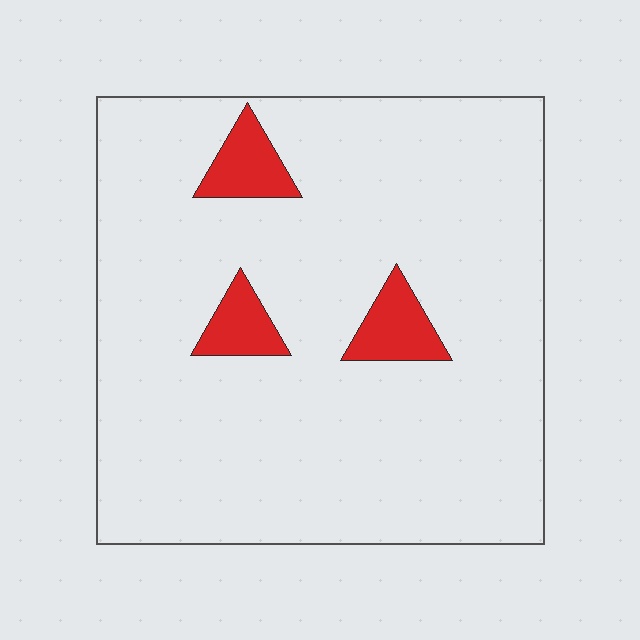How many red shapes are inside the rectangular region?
3.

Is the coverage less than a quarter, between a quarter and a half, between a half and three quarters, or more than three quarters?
Less than a quarter.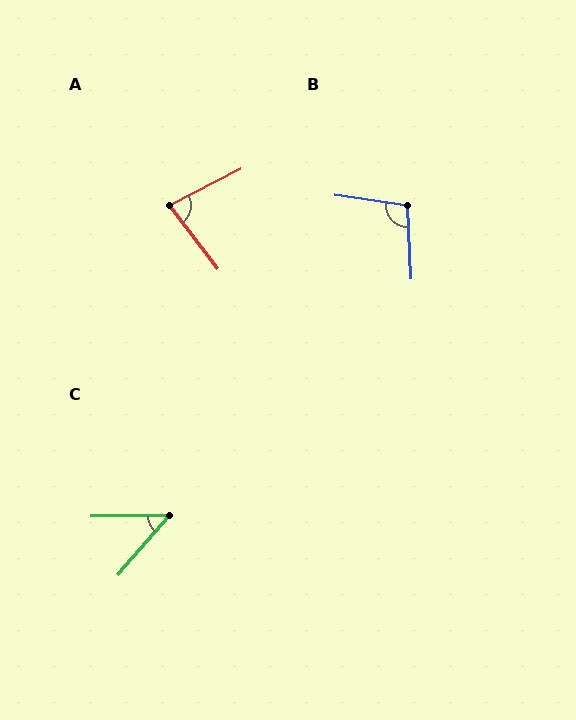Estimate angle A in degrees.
Approximately 79 degrees.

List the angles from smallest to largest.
C (49°), A (79°), B (100°).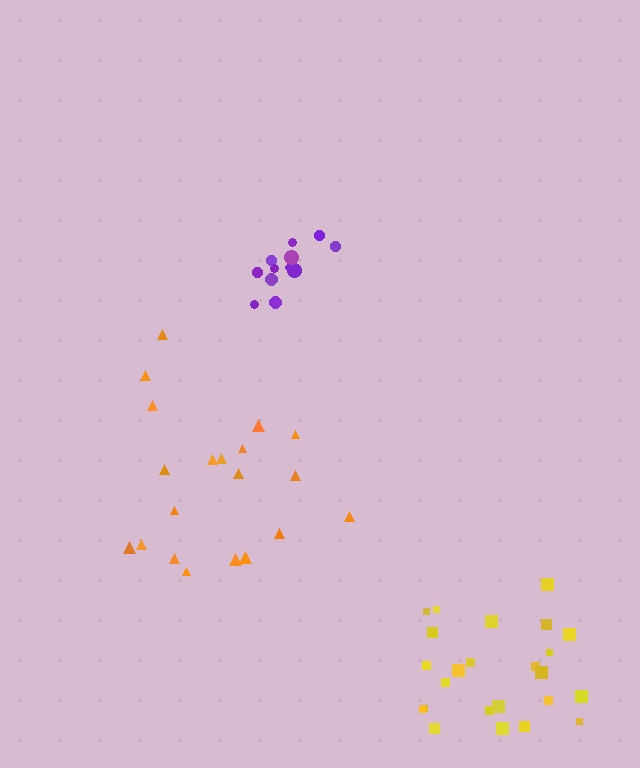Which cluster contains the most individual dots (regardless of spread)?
Yellow (24).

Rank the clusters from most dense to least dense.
purple, yellow, orange.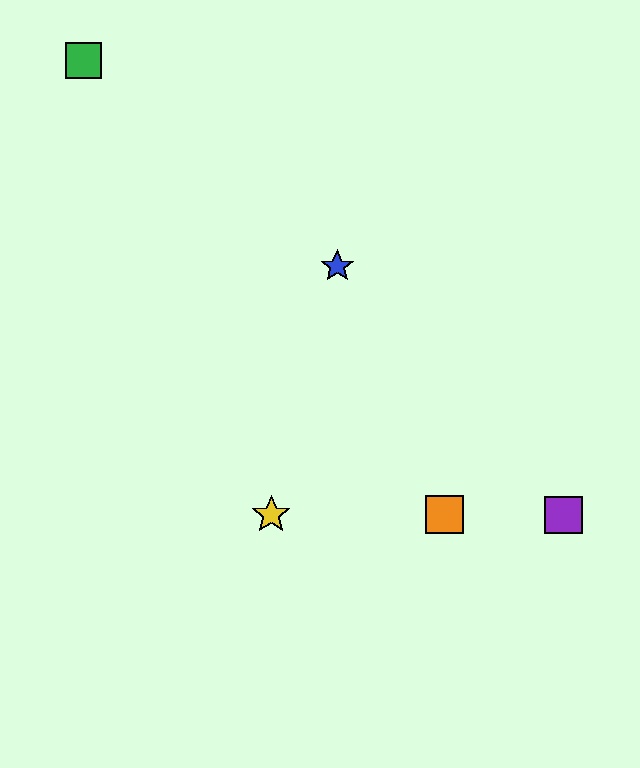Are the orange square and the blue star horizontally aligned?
No, the orange square is at y≈515 and the blue star is at y≈266.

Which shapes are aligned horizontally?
The red star, the yellow star, the purple square, the orange square are aligned horizontally.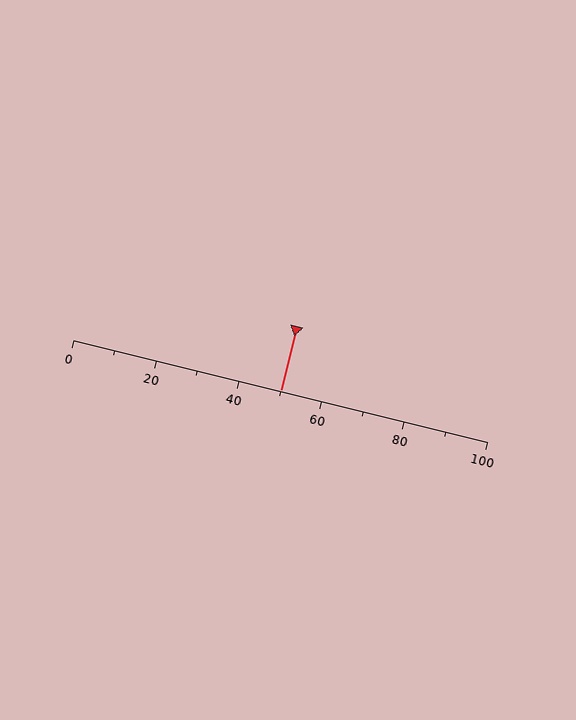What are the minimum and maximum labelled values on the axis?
The axis runs from 0 to 100.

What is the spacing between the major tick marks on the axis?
The major ticks are spaced 20 apart.